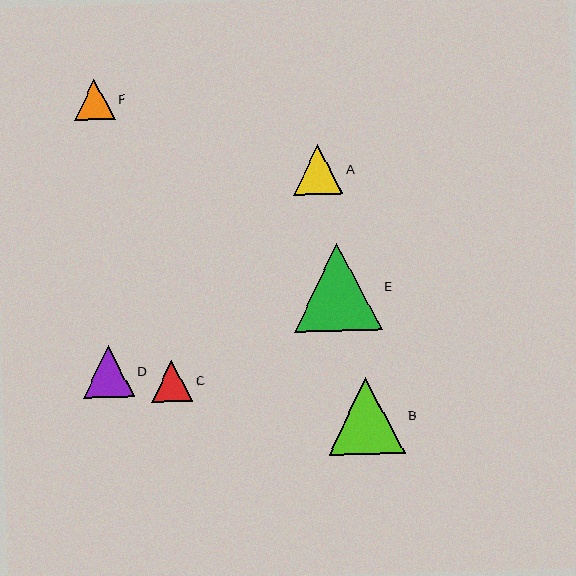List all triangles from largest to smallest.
From largest to smallest: E, B, D, A, C, F.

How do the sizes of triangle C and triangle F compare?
Triangle C and triangle F are approximately the same size.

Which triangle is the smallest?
Triangle F is the smallest with a size of approximately 40 pixels.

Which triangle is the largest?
Triangle E is the largest with a size of approximately 88 pixels.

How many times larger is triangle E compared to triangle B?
Triangle E is approximately 1.1 times the size of triangle B.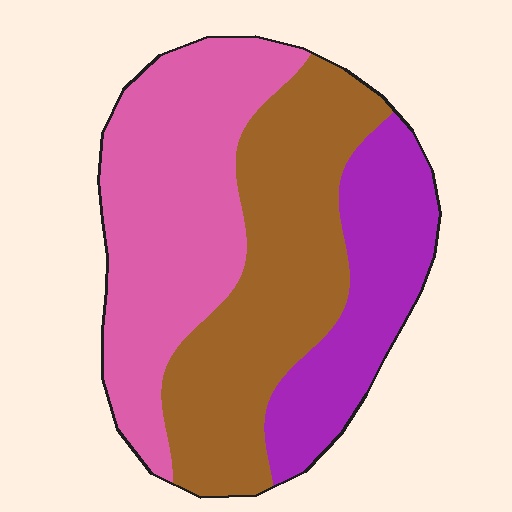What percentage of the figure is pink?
Pink covers around 40% of the figure.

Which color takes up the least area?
Purple, at roughly 25%.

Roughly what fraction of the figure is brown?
Brown covers about 40% of the figure.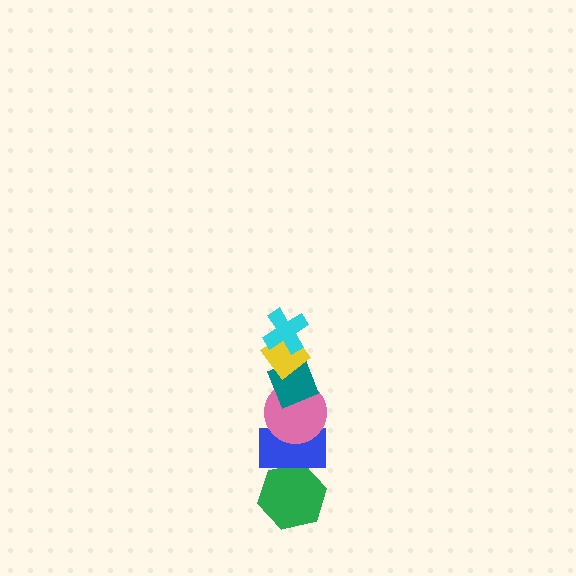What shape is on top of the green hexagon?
The blue rectangle is on top of the green hexagon.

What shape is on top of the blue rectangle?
The pink circle is on top of the blue rectangle.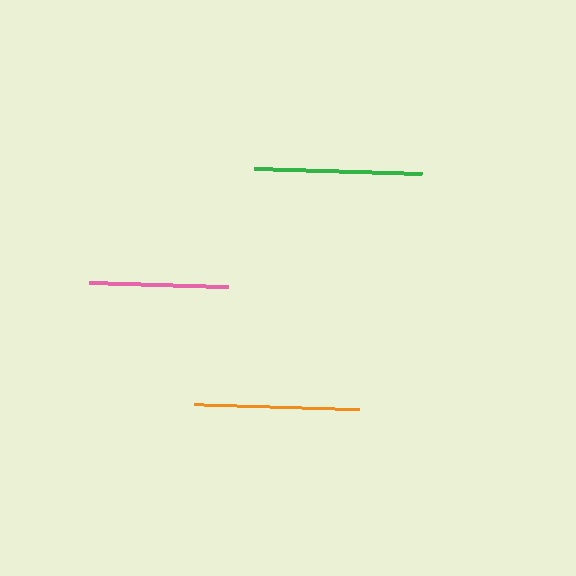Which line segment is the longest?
The green line is the longest at approximately 168 pixels.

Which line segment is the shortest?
The pink line is the shortest at approximately 139 pixels.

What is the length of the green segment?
The green segment is approximately 168 pixels long.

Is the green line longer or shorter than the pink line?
The green line is longer than the pink line.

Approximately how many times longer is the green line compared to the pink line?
The green line is approximately 1.2 times the length of the pink line.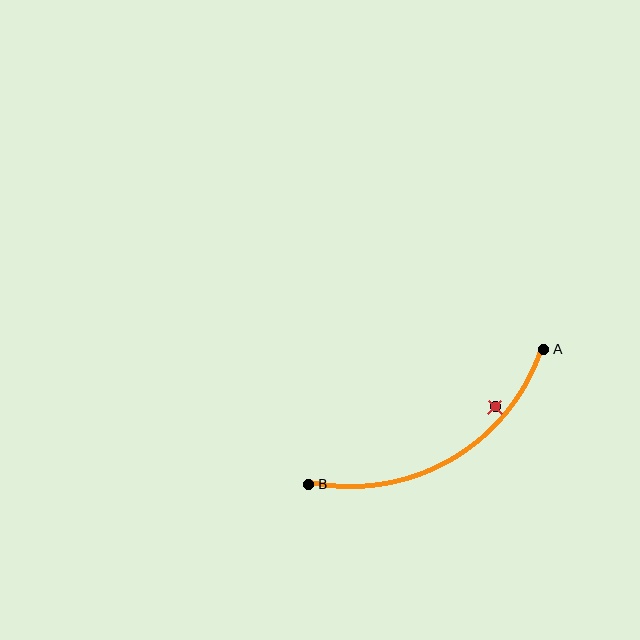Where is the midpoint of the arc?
The arc midpoint is the point on the curve farthest from the straight line joining A and B. It sits below that line.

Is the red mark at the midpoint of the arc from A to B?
No — the red mark does not lie on the arc at all. It sits slightly inside the curve.